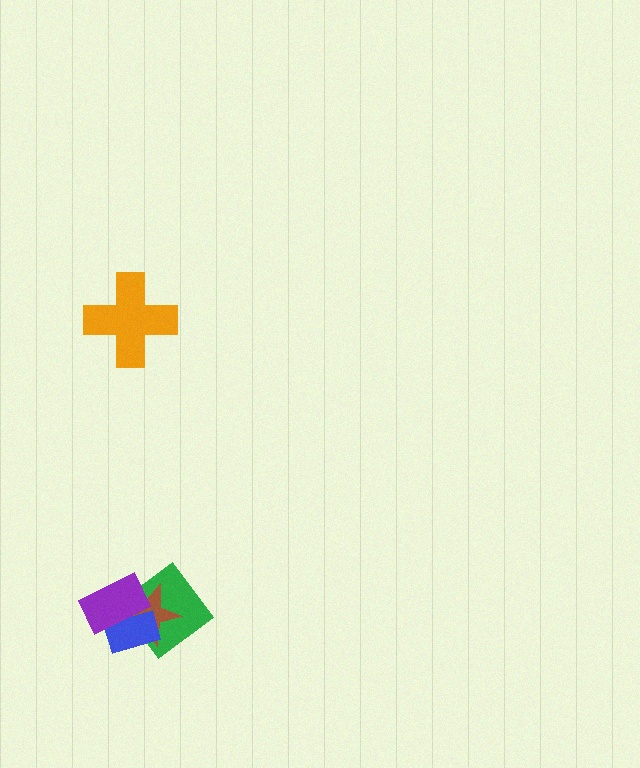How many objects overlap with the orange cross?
0 objects overlap with the orange cross.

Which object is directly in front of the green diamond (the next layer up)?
The brown star is directly in front of the green diamond.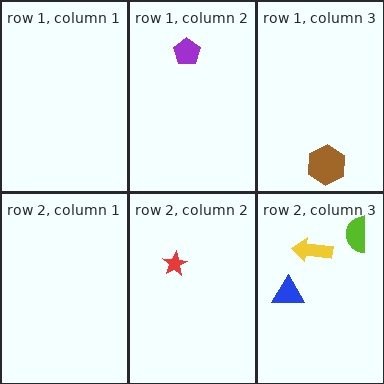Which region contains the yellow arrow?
The row 2, column 3 region.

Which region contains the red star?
The row 2, column 2 region.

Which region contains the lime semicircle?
The row 2, column 3 region.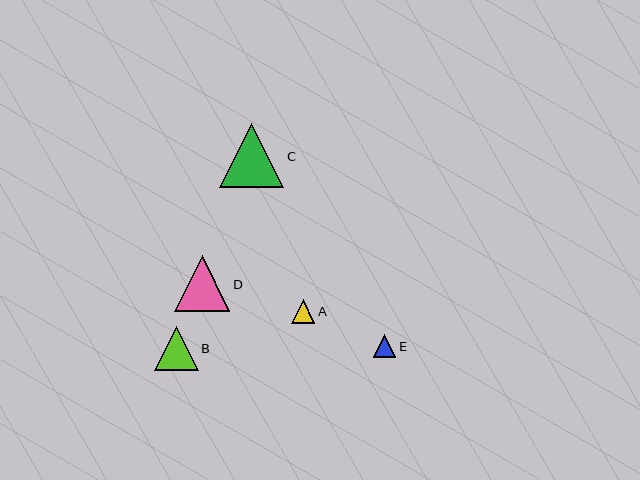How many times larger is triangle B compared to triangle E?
Triangle B is approximately 1.9 times the size of triangle E.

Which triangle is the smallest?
Triangle E is the smallest with a size of approximately 23 pixels.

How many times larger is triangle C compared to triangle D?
Triangle C is approximately 1.2 times the size of triangle D.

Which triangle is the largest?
Triangle C is the largest with a size of approximately 64 pixels.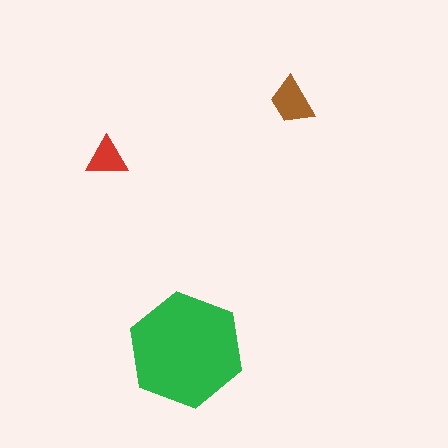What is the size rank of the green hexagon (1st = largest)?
1st.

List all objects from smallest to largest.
The red triangle, the brown trapezoid, the green hexagon.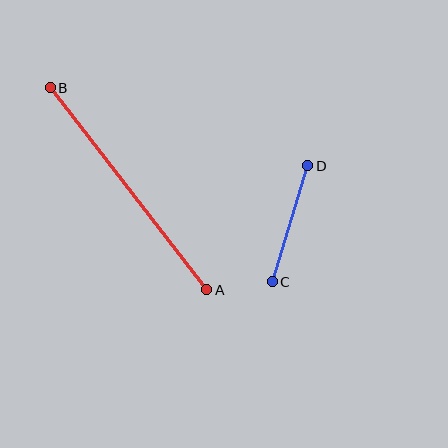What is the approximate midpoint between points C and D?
The midpoint is at approximately (290, 224) pixels.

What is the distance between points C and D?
The distance is approximately 121 pixels.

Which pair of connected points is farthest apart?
Points A and B are farthest apart.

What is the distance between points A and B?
The distance is approximately 256 pixels.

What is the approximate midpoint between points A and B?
The midpoint is at approximately (128, 189) pixels.